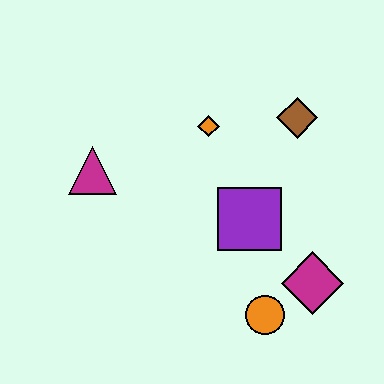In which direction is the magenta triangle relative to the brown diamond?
The magenta triangle is to the left of the brown diamond.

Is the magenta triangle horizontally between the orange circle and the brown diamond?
No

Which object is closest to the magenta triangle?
The orange diamond is closest to the magenta triangle.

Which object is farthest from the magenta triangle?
The magenta diamond is farthest from the magenta triangle.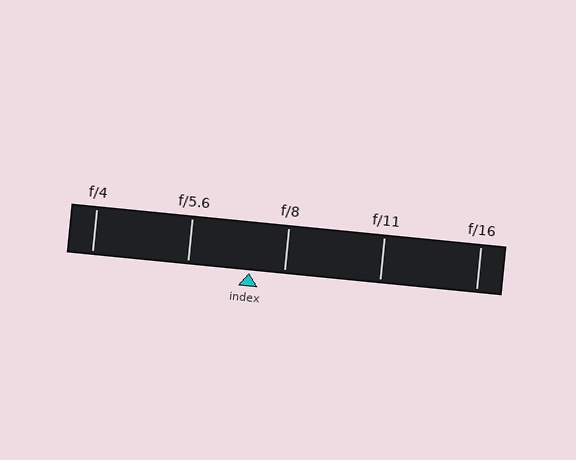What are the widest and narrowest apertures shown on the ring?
The widest aperture shown is f/4 and the narrowest is f/16.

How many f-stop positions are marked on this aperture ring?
There are 5 f-stop positions marked.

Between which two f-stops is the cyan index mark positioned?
The index mark is between f/5.6 and f/8.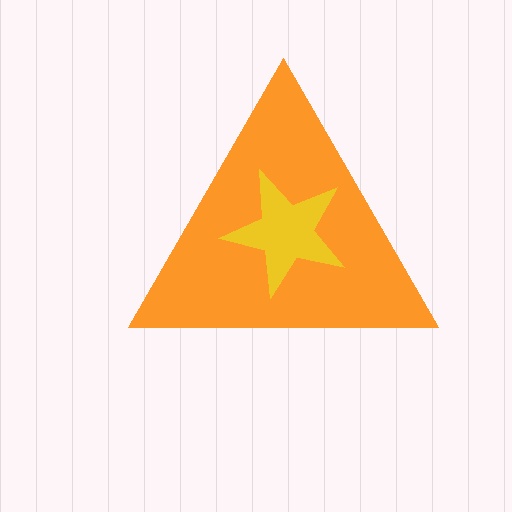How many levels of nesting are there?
2.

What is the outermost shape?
The orange triangle.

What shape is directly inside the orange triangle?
The yellow star.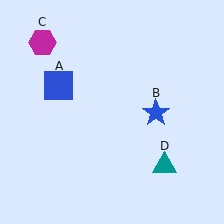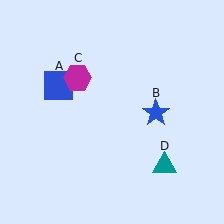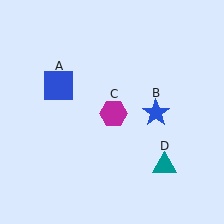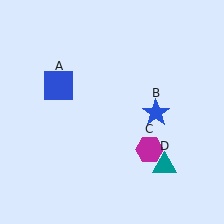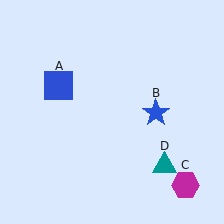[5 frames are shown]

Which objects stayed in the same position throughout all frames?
Blue square (object A) and blue star (object B) and teal triangle (object D) remained stationary.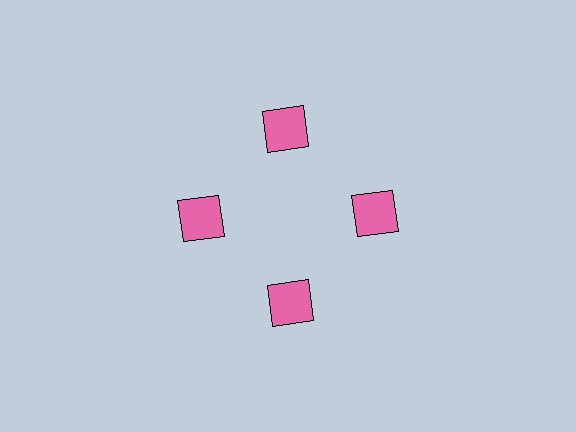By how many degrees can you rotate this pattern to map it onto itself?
The pattern maps onto itself every 90 degrees of rotation.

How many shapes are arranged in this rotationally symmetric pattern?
There are 4 shapes, arranged in 4 groups of 1.